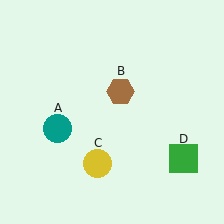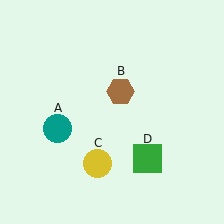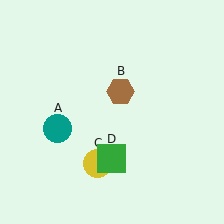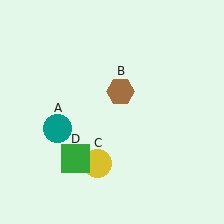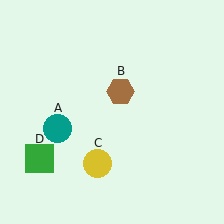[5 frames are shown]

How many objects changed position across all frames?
1 object changed position: green square (object D).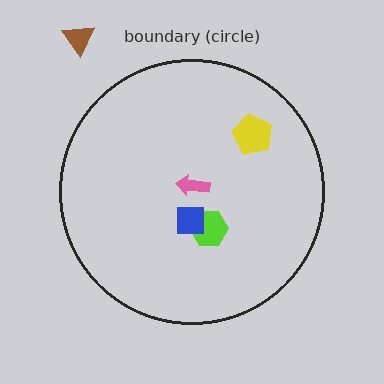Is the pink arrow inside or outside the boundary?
Inside.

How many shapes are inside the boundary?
4 inside, 1 outside.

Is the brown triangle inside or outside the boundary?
Outside.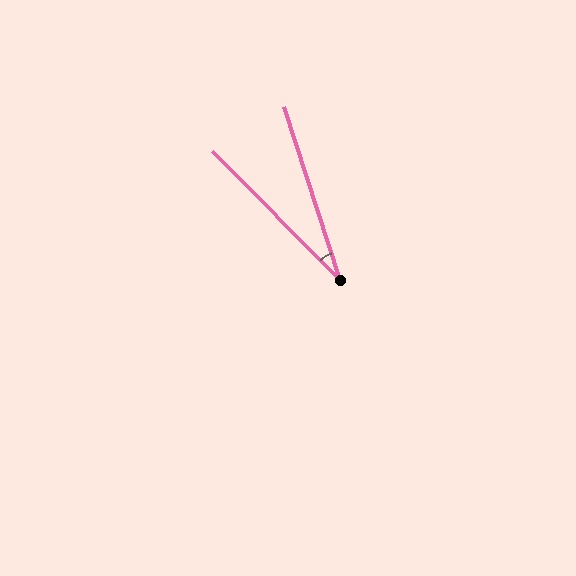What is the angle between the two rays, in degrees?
Approximately 27 degrees.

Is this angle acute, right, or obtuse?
It is acute.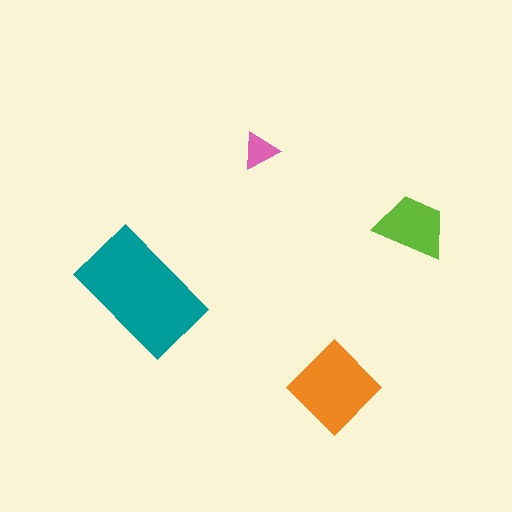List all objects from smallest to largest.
The pink triangle, the lime trapezoid, the orange diamond, the teal rectangle.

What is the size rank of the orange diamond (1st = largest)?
2nd.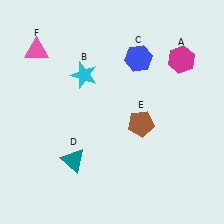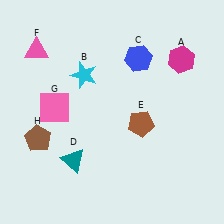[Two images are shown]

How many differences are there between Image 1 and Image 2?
There are 2 differences between the two images.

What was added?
A pink square (G), a brown pentagon (H) were added in Image 2.